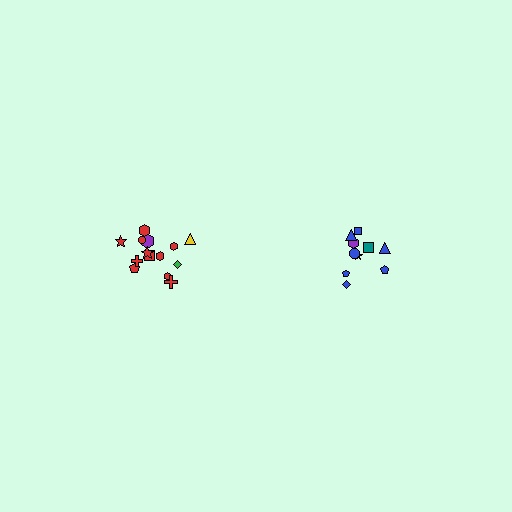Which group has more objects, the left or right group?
The left group.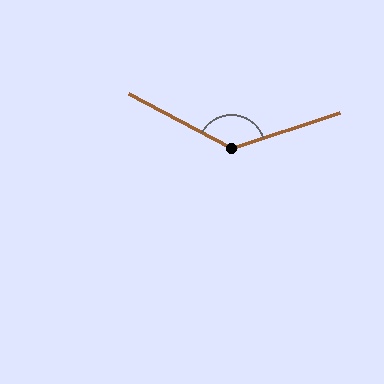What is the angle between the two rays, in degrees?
Approximately 134 degrees.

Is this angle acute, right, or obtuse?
It is obtuse.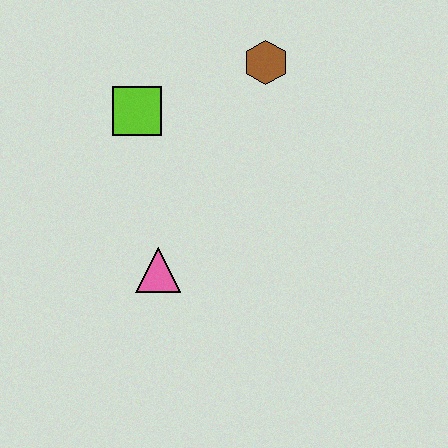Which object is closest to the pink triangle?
The lime square is closest to the pink triangle.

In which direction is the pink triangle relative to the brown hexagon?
The pink triangle is below the brown hexagon.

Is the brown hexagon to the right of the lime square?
Yes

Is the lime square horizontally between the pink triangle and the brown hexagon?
No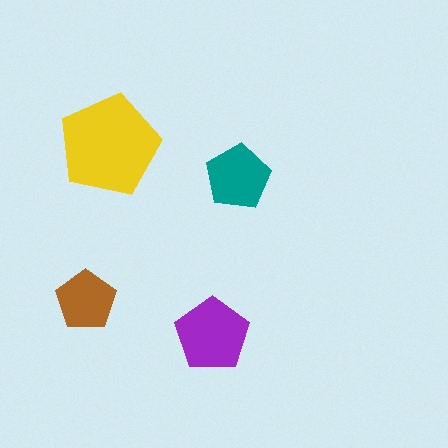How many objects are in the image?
There are 4 objects in the image.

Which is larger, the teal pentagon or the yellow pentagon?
The yellow one.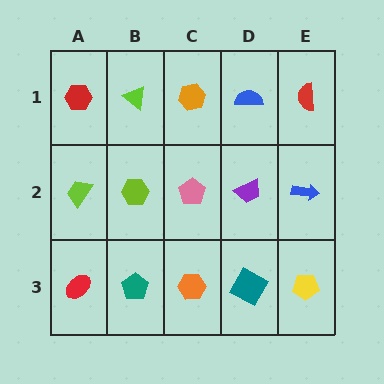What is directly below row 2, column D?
A teal square.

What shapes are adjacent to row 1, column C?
A pink pentagon (row 2, column C), a lime triangle (row 1, column B), a blue semicircle (row 1, column D).